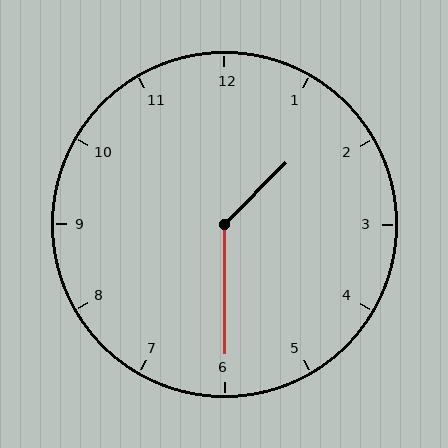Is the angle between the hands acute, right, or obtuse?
It is obtuse.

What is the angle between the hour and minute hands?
Approximately 135 degrees.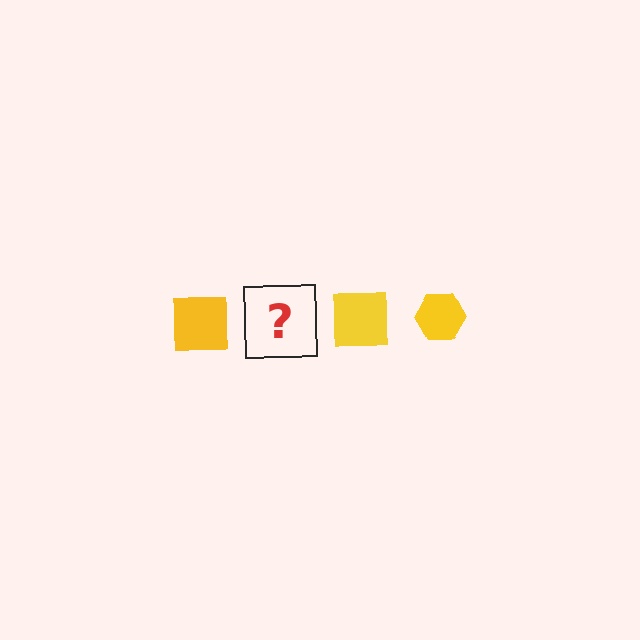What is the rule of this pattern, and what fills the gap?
The rule is that the pattern cycles through square, hexagon shapes in yellow. The gap should be filled with a yellow hexagon.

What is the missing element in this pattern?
The missing element is a yellow hexagon.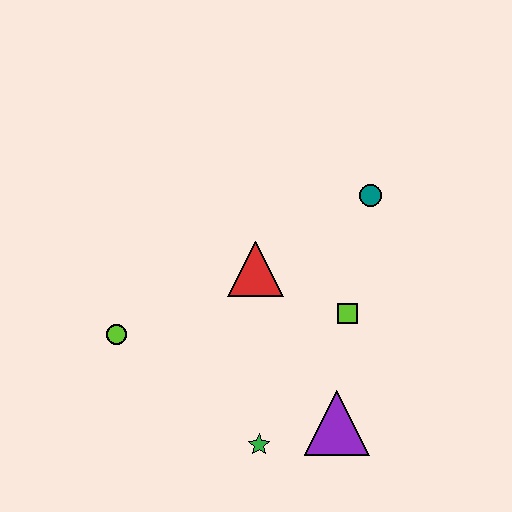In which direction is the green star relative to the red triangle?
The green star is below the red triangle.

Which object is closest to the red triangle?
The lime square is closest to the red triangle.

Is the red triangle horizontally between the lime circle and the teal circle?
Yes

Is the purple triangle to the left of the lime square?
Yes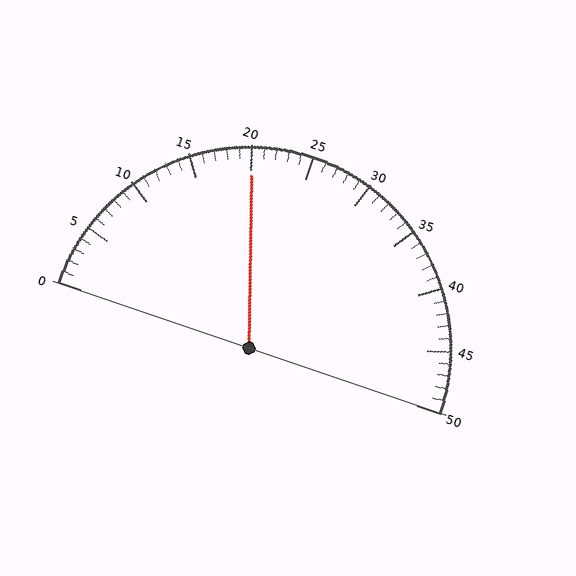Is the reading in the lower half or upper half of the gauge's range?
The reading is in the lower half of the range (0 to 50).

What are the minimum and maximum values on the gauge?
The gauge ranges from 0 to 50.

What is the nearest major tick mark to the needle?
The nearest major tick mark is 20.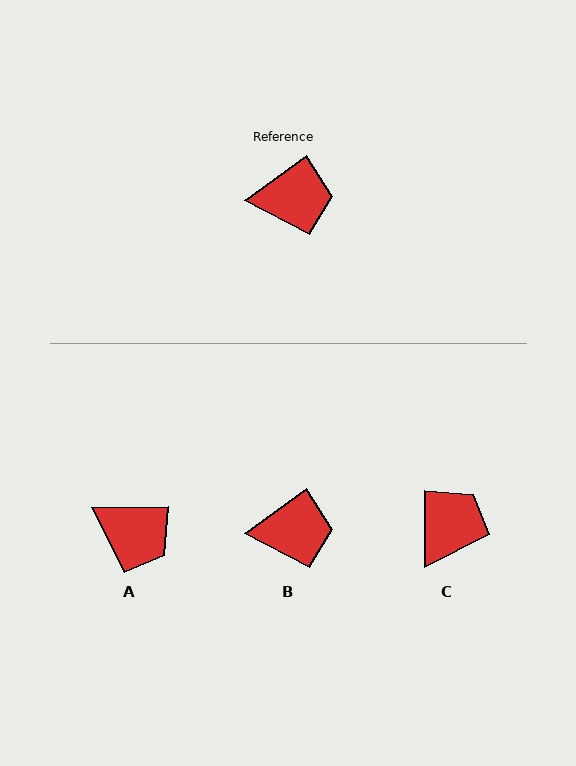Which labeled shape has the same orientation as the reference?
B.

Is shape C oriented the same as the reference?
No, it is off by about 53 degrees.